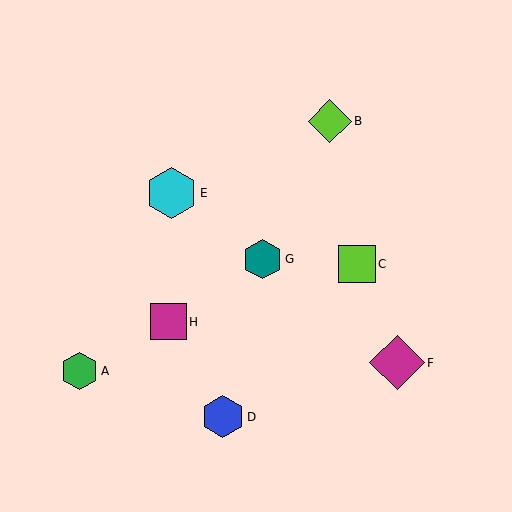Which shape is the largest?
The magenta diamond (labeled F) is the largest.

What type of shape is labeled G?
Shape G is a teal hexagon.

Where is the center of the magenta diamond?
The center of the magenta diamond is at (397, 363).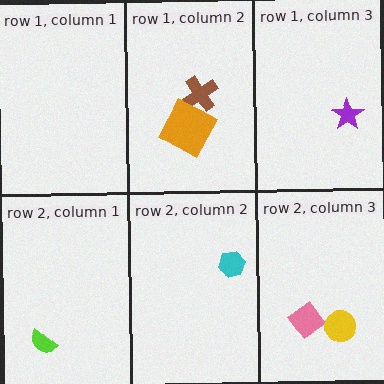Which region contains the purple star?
The row 1, column 3 region.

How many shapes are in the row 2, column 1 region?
1.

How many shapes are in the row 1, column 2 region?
2.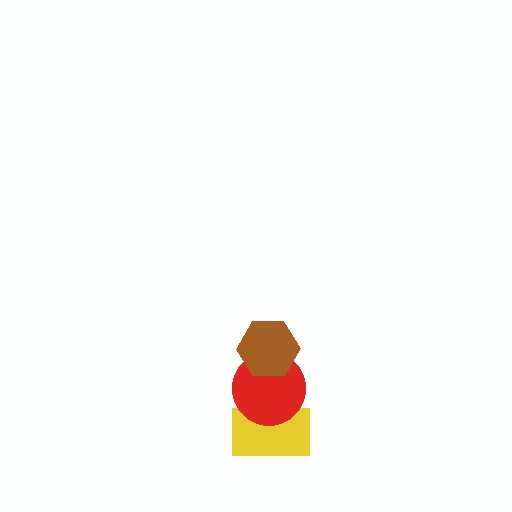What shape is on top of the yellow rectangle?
The red circle is on top of the yellow rectangle.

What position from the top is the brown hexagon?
The brown hexagon is 1st from the top.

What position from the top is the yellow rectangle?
The yellow rectangle is 3rd from the top.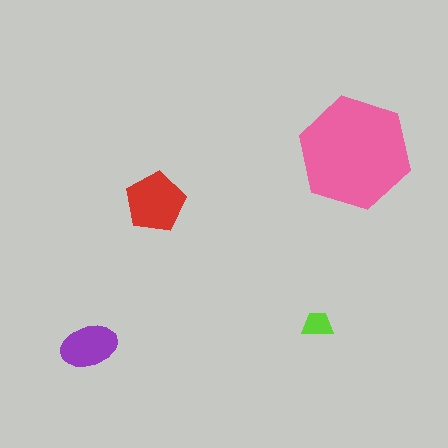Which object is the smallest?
The lime trapezoid.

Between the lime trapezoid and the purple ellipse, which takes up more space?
The purple ellipse.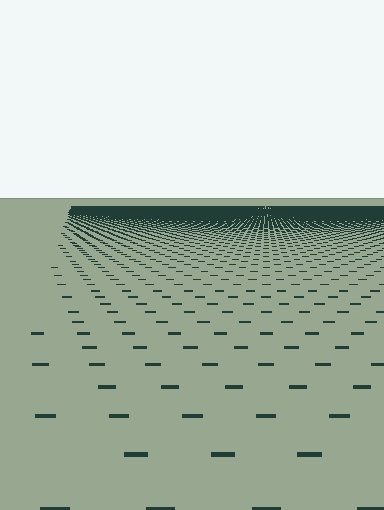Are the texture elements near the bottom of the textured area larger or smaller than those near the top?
Larger. Near the bottom, elements are closer to the viewer and appear at a bigger on-screen size.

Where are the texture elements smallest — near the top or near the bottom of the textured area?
Near the top.